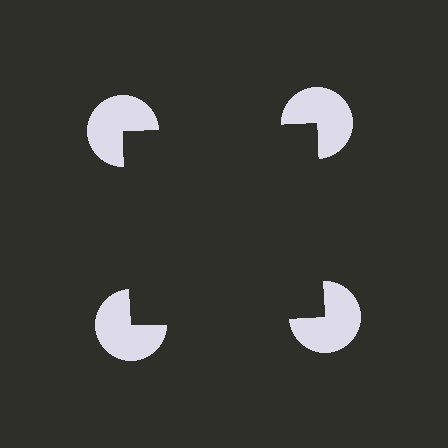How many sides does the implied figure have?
4 sides.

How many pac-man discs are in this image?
There are 4 — one at each vertex of the illusory square.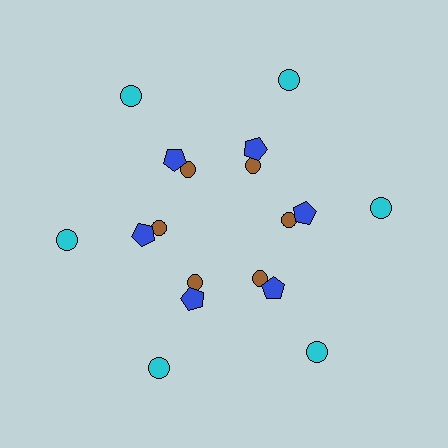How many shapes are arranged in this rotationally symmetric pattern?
There are 18 shapes, arranged in 6 groups of 3.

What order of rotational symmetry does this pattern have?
This pattern has 6-fold rotational symmetry.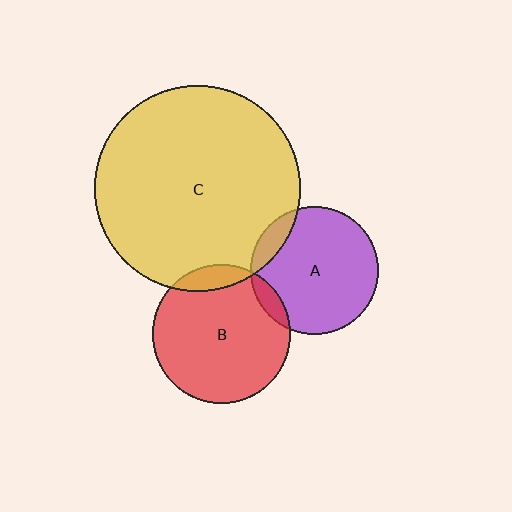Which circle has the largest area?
Circle C (yellow).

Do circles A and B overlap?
Yes.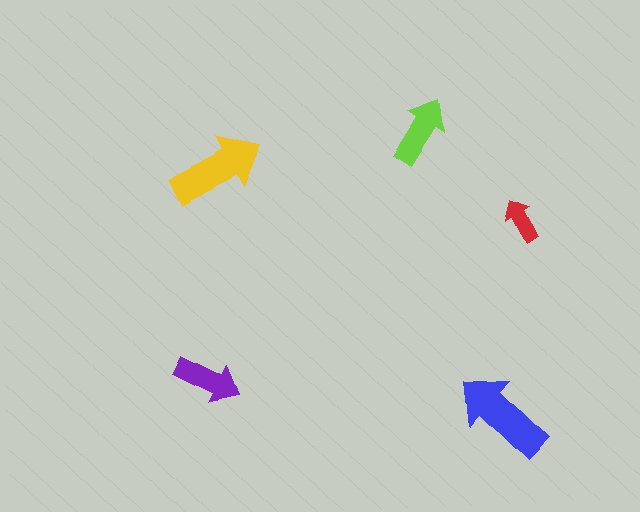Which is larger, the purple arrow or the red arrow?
The purple one.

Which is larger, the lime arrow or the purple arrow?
The lime one.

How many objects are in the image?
There are 5 objects in the image.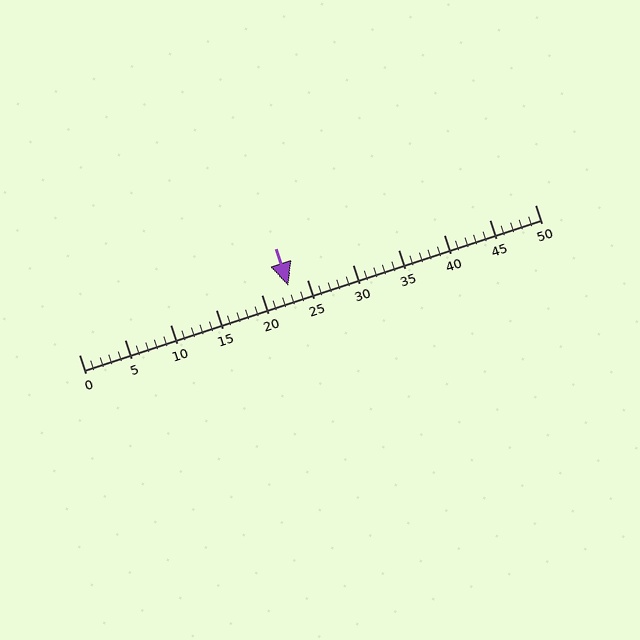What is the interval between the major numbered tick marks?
The major tick marks are spaced 5 units apart.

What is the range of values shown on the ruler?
The ruler shows values from 0 to 50.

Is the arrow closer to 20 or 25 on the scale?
The arrow is closer to 25.